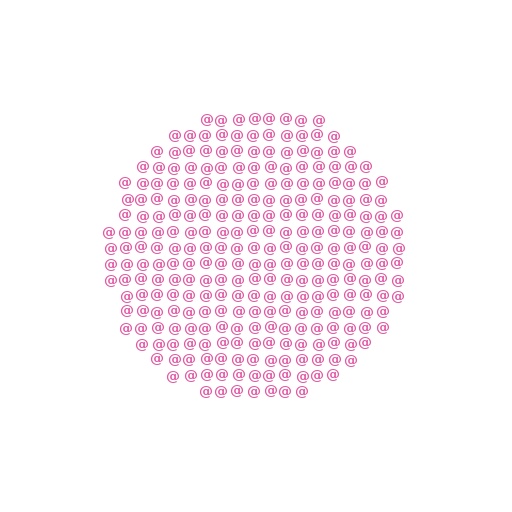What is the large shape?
The large shape is a circle.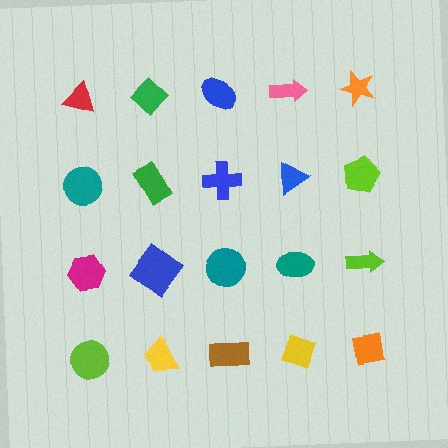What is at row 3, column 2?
A blue diamond.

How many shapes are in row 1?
5 shapes.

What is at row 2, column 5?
A lime pentagon.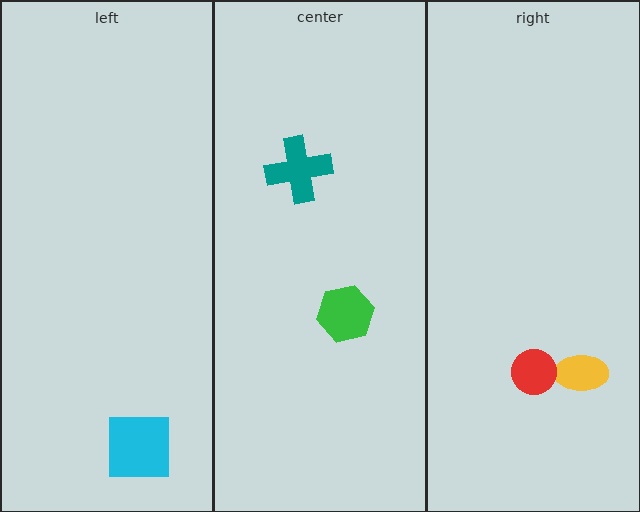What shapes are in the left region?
The cyan square.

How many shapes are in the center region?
2.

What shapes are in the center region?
The green hexagon, the teal cross.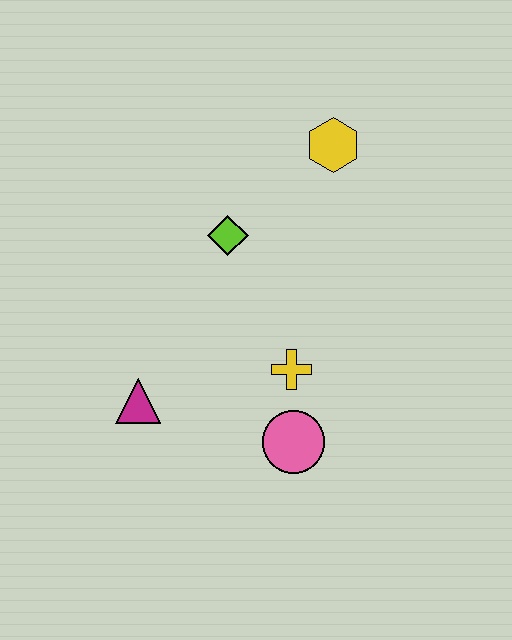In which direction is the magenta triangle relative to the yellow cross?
The magenta triangle is to the left of the yellow cross.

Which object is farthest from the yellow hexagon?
The magenta triangle is farthest from the yellow hexagon.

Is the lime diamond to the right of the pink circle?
No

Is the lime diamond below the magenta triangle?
No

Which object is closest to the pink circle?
The yellow cross is closest to the pink circle.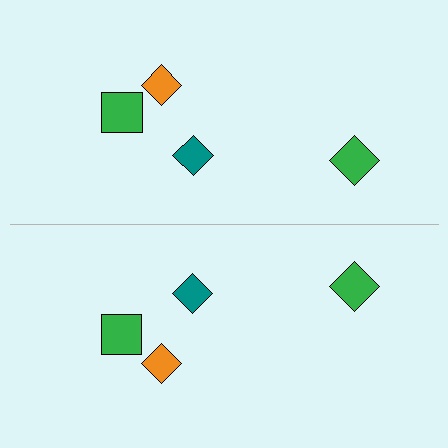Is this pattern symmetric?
Yes, this pattern has bilateral (reflection) symmetry.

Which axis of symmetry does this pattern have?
The pattern has a horizontal axis of symmetry running through the center of the image.